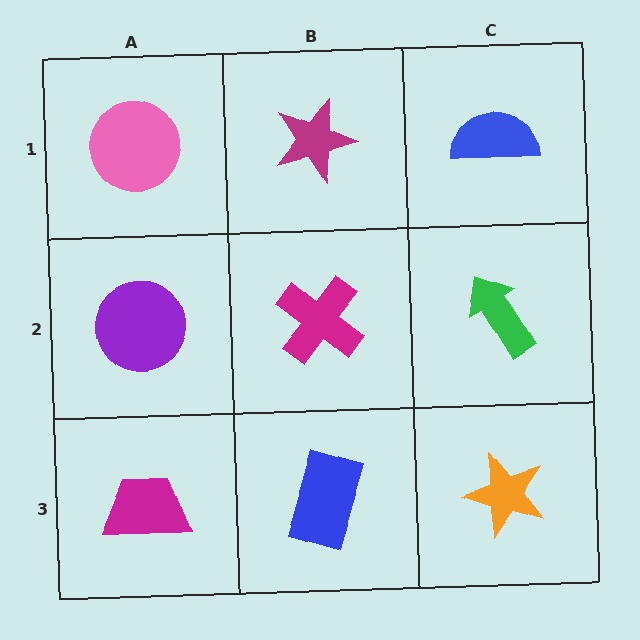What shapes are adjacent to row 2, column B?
A magenta star (row 1, column B), a blue rectangle (row 3, column B), a purple circle (row 2, column A), a green arrow (row 2, column C).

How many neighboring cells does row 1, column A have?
2.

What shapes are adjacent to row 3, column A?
A purple circle (row 2, column A), a blue rectangle (row 3, column B).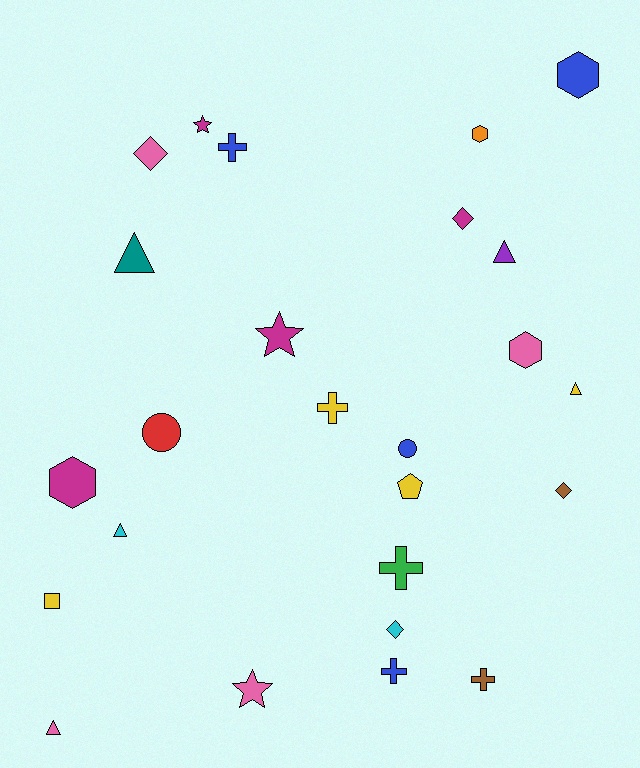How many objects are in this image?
There are 25 objects.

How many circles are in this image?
There are 2 circles.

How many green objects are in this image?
There is 1 green object.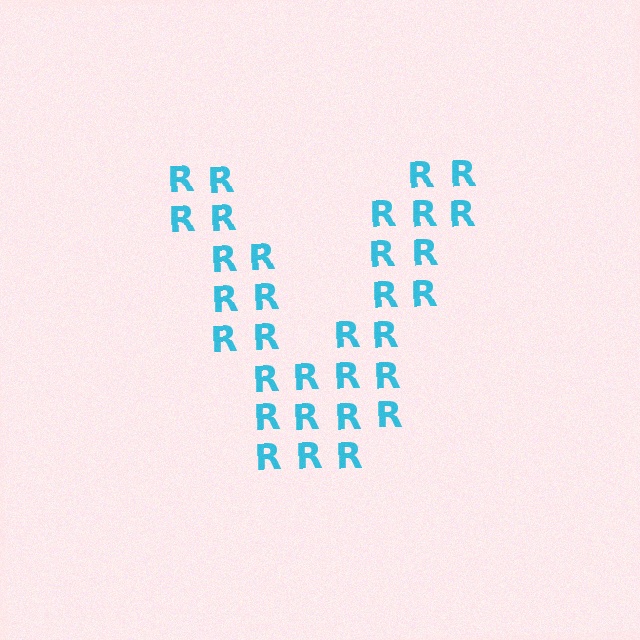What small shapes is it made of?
It is made of small letter R's.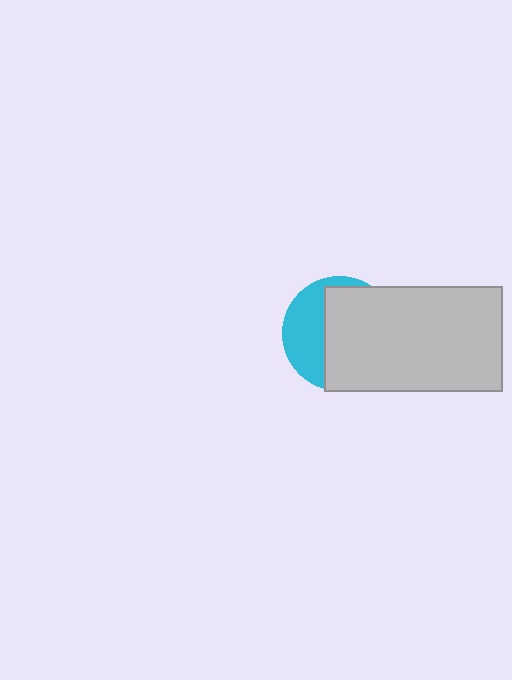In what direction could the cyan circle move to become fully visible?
The cyan circle could move left. That would shift it out from behind the light gray rectangle entirely.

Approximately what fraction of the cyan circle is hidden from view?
Roughly 64% of the cyan circle is hidden behind the light gray rectangle.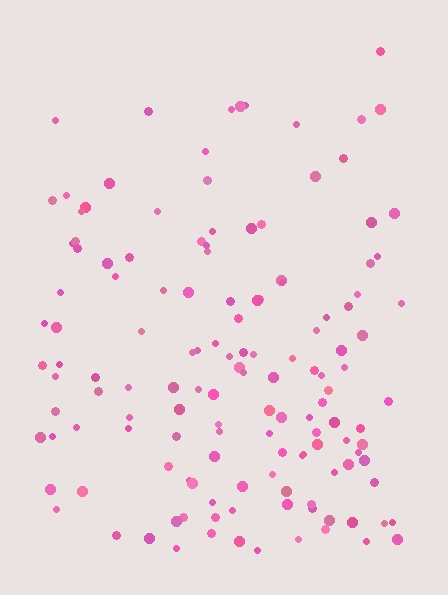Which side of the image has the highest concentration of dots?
The bottom.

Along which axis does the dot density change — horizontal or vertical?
Vertical.